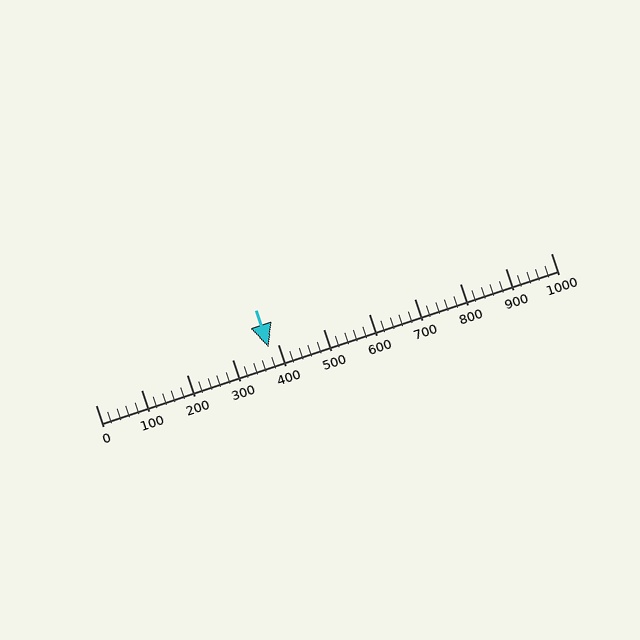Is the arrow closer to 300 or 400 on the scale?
The arrow is closer to 400.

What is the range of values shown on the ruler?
The ruler shows values from 0 to 1000.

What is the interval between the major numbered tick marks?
The major tick marks are spaced 100 units apart.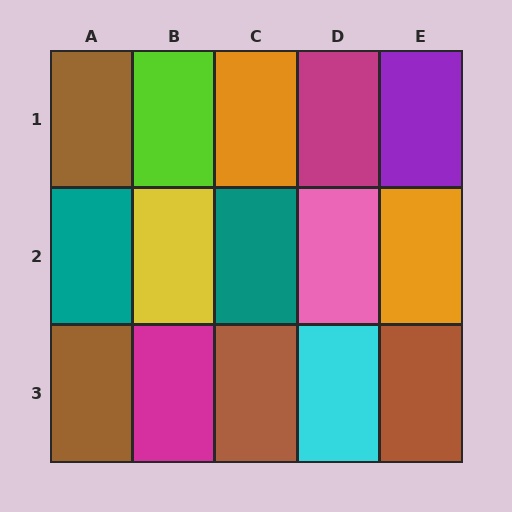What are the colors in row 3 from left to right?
Brown, magenta, brown, cyan, brown.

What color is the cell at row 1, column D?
Magenta.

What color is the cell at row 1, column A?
Brown.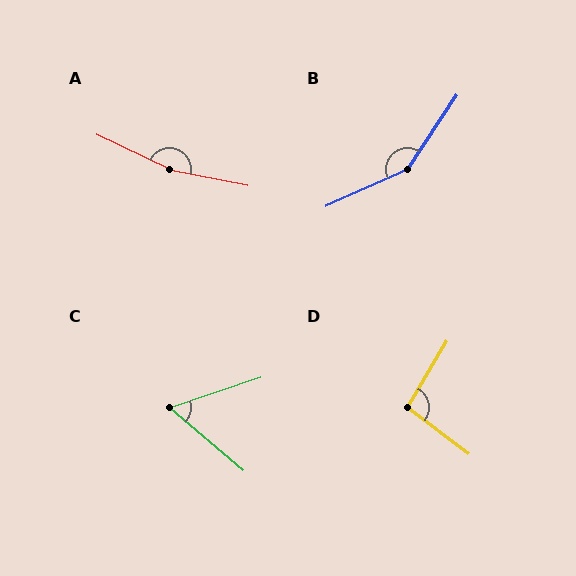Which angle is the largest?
A, at approximately 166 degrees.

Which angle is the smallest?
C, at approximately 59 degrees.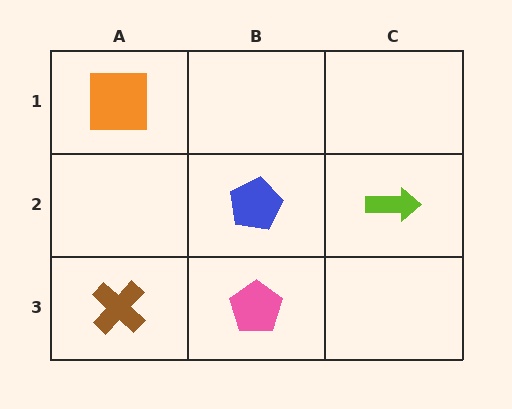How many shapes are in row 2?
2 shapes.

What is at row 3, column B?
A pink pentagon.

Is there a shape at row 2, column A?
No, that cell is empty.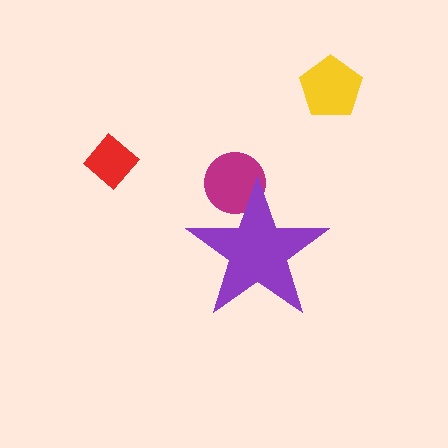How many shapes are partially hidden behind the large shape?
1 shape is partially hidden.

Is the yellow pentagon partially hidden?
No, the yellow pentagon is fully visible.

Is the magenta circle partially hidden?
Yes, the magenta circle is partially hidden behind the purple star.